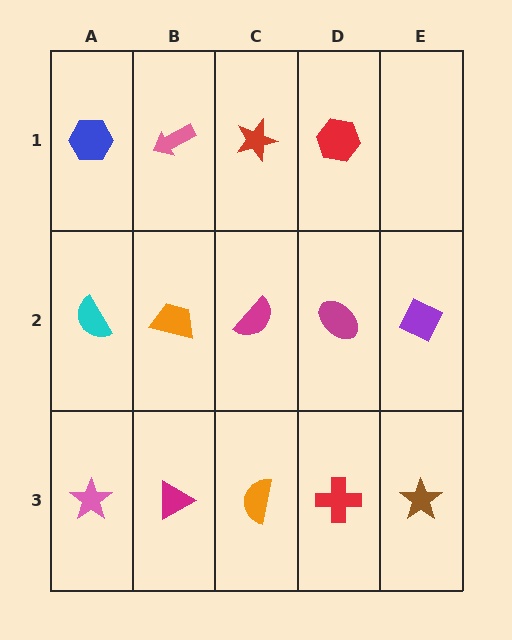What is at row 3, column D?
A red cross.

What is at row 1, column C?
A red star.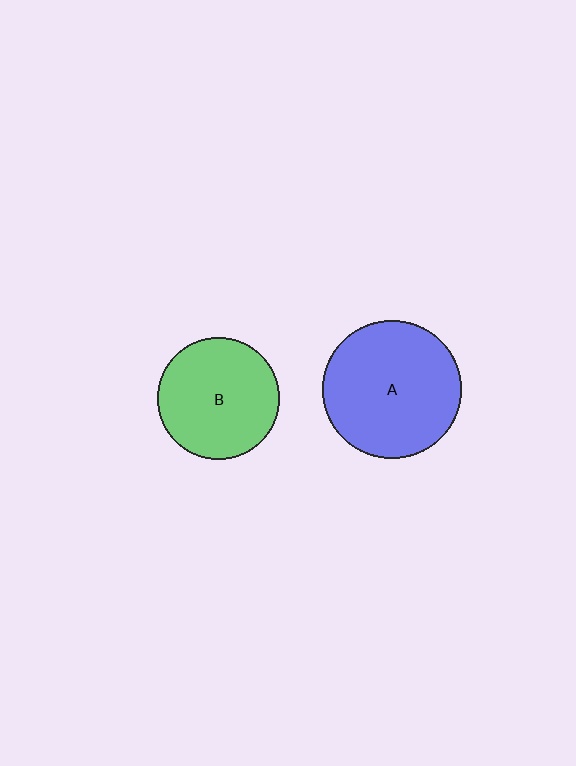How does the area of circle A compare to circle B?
Approximately 1.3 times.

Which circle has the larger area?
Circle A (blue).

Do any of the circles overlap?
No, none of the circles overlap.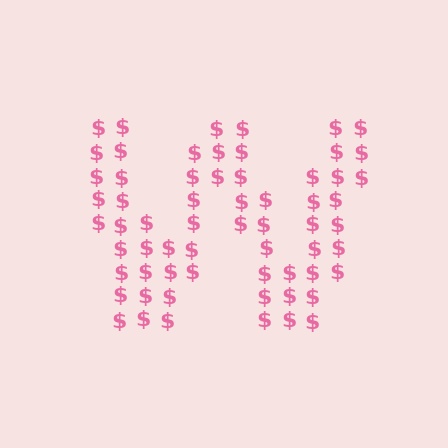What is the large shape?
The large shape is the letter W.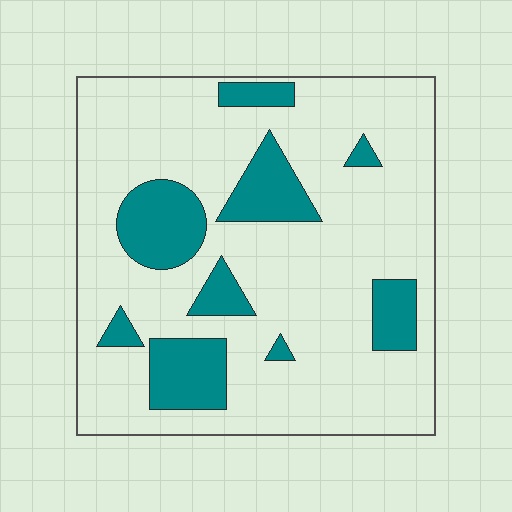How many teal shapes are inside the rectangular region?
9.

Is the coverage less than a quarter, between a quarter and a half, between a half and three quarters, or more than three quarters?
Less than a quarter.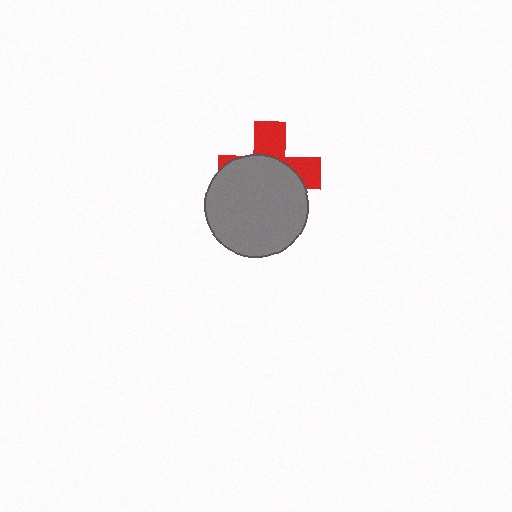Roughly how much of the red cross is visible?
A small part of it is visible (roughly 38%).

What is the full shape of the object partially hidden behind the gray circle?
The partially hidden object is a red cross.